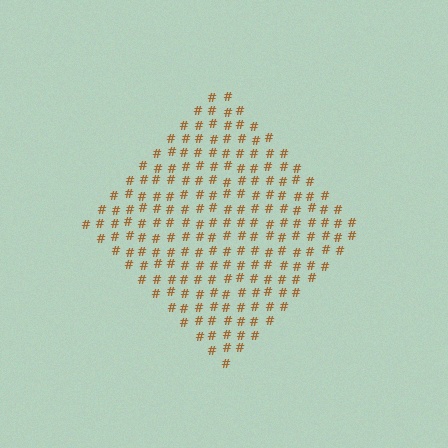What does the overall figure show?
The overall figure shows a diamond.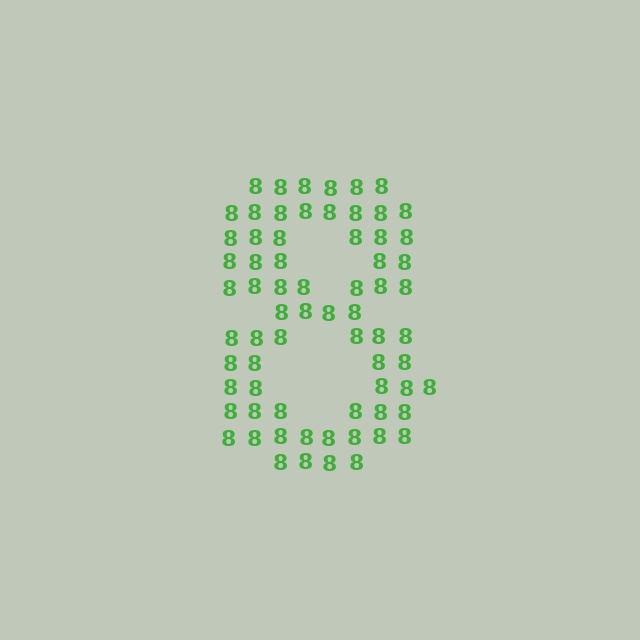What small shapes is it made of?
It is made of small digit 8's.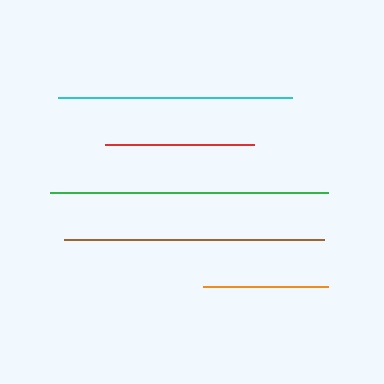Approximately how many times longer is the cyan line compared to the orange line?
The cyan line is approximately 1.9 times the length of the orange line.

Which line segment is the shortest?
The orange line is the shortest at approximately 125 pixels.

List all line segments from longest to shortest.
From longest to shortest: green, brown, cyan, red, orange.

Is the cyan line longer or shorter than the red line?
The cyan line is longer than the red line.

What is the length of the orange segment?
The orange segment is approximately 125 pixels long.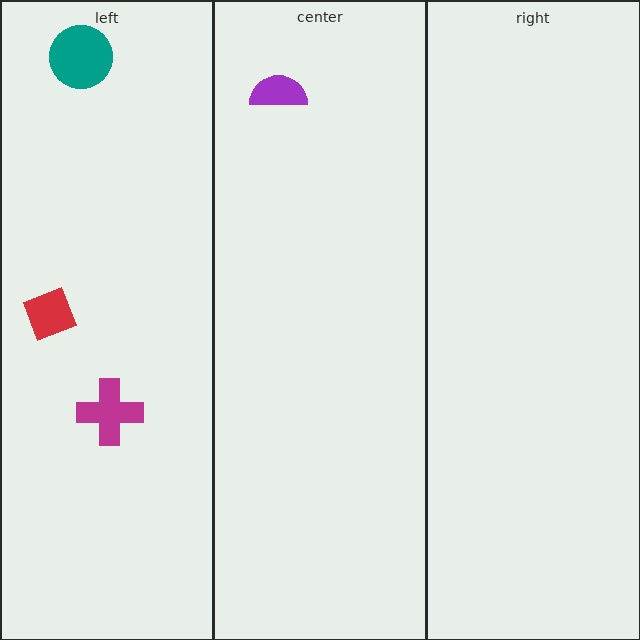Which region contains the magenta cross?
The left region.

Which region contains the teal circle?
The left region.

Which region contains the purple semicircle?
The center region.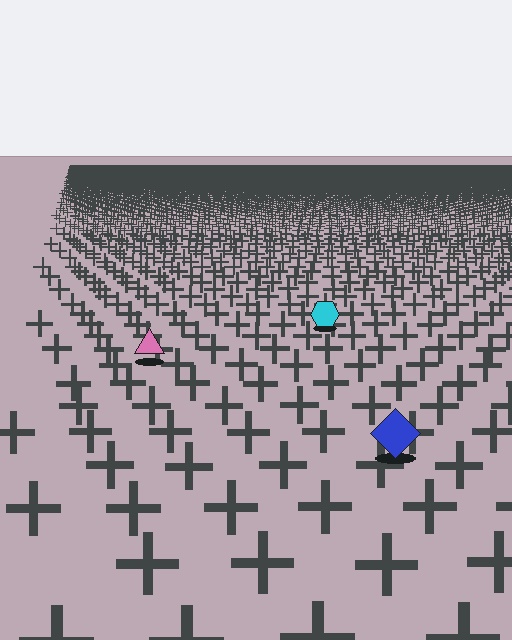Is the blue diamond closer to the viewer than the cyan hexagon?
Yes. The blue diamond is closer — you can tell from the texture gradient: the ground texture is coarser near it.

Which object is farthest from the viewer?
The cyan hexagon is farthest from the viewer. It appears smaller and the ground texture around it is denser.